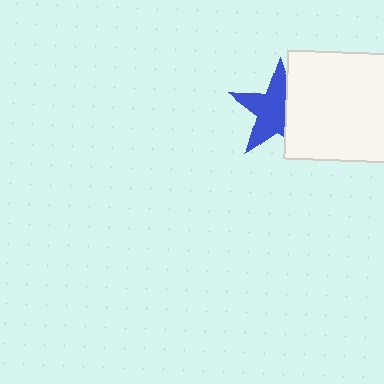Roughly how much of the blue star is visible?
About half of it is visible (roughly 63%).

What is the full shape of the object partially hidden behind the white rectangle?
The partially hidden object is a blue star.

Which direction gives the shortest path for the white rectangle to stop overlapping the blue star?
Moving right gives the shortest separation.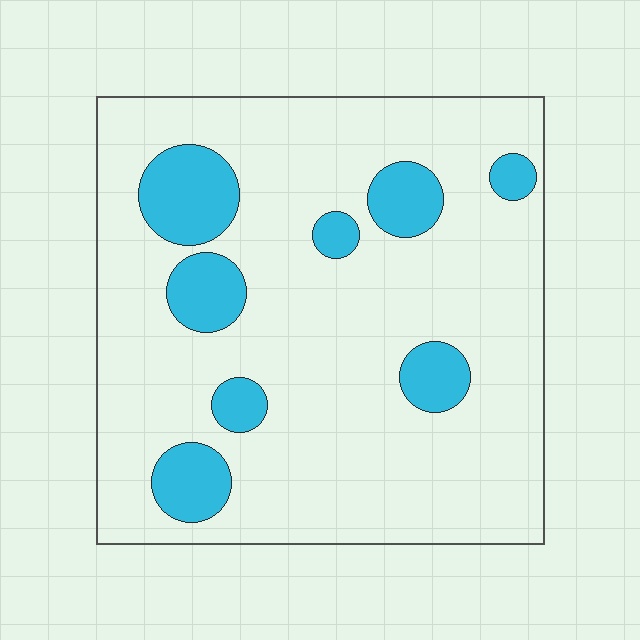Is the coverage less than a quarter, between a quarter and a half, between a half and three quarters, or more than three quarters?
Less than a quarter.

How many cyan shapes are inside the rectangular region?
8.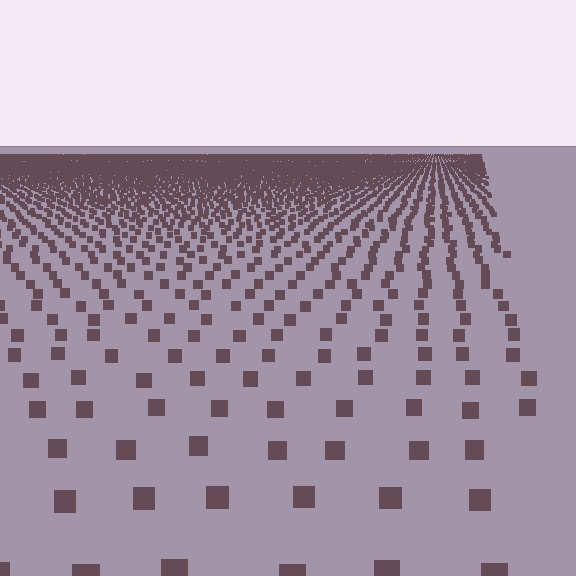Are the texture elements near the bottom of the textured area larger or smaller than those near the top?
Larger. Near the bottom, elements are closer to the viewer and appear at a bigger on-screen size.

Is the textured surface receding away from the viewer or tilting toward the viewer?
The surface is receding away from the viewer. Texture elements get smaller and denser toward the top.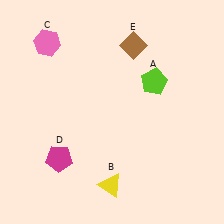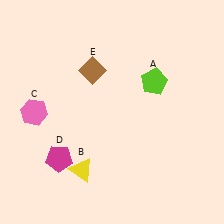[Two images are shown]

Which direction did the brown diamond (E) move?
The brown diamond (E) moved left.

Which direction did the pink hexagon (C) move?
The pink hexagon (C) moved down.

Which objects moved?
The objects that moved are: the yellow triangle (B), the pink hexagon (C), the brown diamond (E).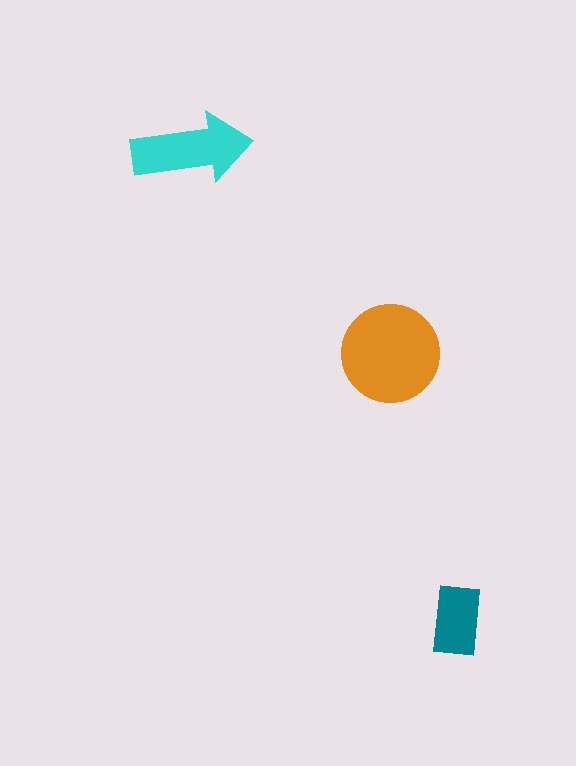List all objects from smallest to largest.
The teal rectangle, the cyan arrow, the orange circle.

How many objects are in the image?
There are 3 objects in the image.